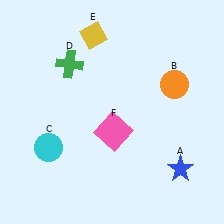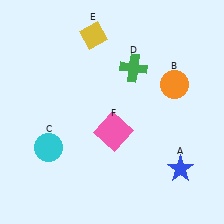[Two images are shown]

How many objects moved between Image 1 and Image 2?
1 object moved between the two images.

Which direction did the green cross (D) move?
The green cross (D) moved right.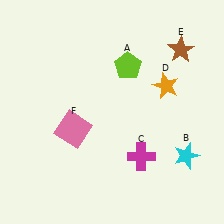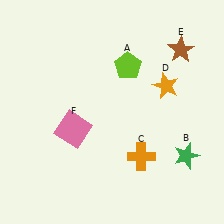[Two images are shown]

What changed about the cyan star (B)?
In Image 1, B is cyan. In Image 2, it changed to green.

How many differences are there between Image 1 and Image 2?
There are 2 differences between the two images.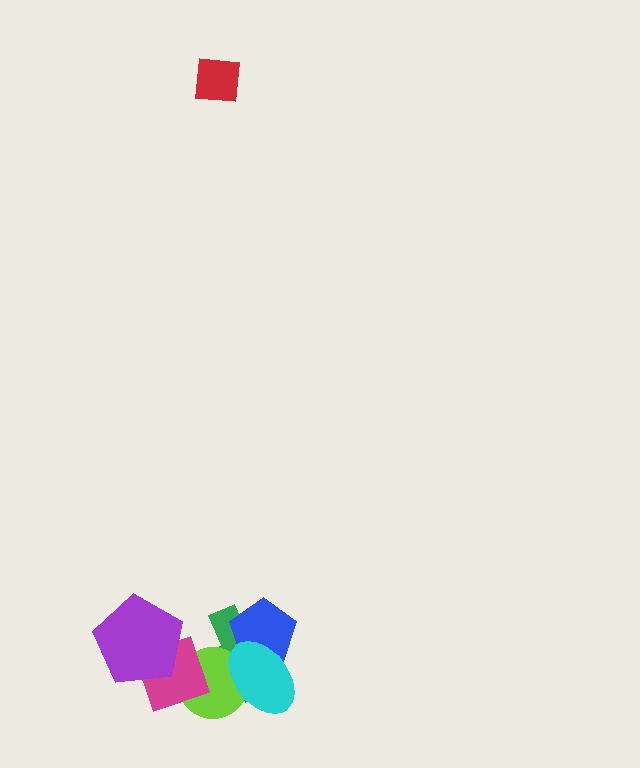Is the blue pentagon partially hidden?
Yes, it is partially covered by another shape.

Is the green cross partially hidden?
Yes, it is partially covered by another shape.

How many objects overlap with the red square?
0 objects overlap with the red square.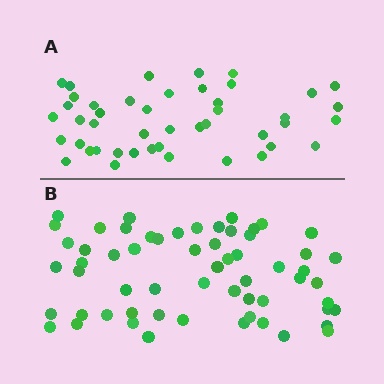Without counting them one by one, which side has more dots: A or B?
Region B (the bottom region) has more dots.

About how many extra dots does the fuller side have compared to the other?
Region B has approximately 15 more dots than region A.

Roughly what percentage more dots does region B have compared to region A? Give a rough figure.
About 35% more.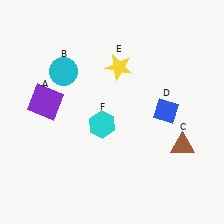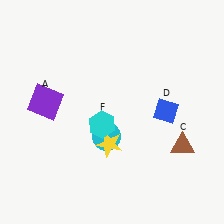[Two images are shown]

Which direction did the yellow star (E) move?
The yellow star (E) moved down.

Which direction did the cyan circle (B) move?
The cyan circle (B) moved down.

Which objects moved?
The objects that moved are: the cyan circle (B), the yellow star (E).